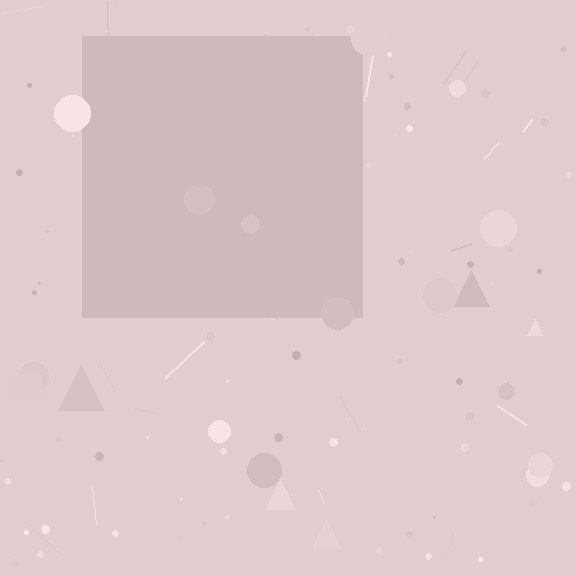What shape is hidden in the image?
A square is hidden in the image.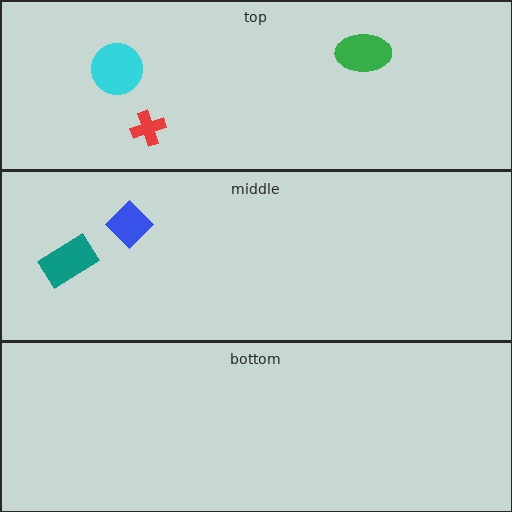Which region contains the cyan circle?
The top region.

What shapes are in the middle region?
The blue diamond, the teal rectangle.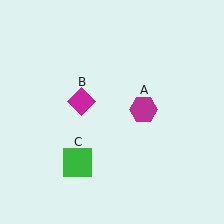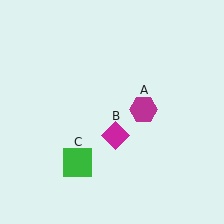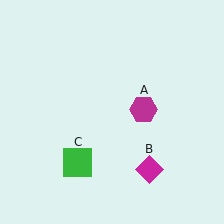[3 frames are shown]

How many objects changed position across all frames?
1 object changed position: magenta diamond (object B).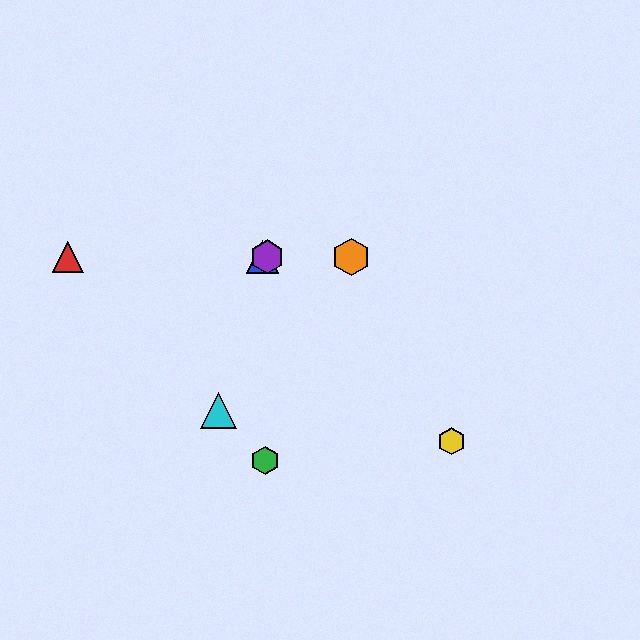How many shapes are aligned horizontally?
4 shapes (the red triangle, the blue triangle, the purple hexagon, the orange hexagon) are aligned horizontally.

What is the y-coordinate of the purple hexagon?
The purple hexagon is at y≈257.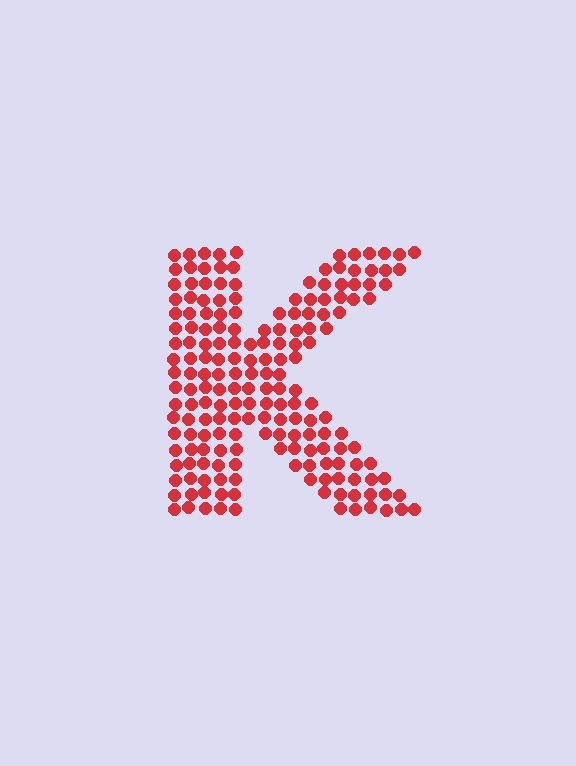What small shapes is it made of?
It is made of small circles.